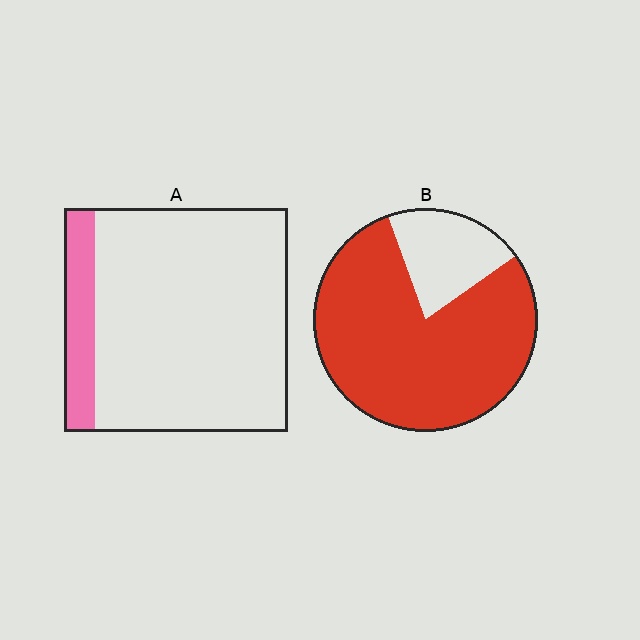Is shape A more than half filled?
No.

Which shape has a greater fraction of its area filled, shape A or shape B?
Shape B.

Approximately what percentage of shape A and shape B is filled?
A is approximately 15% and B is approximately 80%.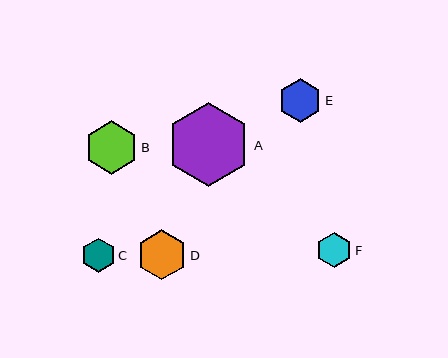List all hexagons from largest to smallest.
From largest to smallest: A, B, D, E, F, C.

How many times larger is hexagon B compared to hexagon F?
Hexagon B is approximately 1.5 times the size of hexagon F.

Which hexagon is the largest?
Hexagon A is the largest with a size of approximately 84 pixels.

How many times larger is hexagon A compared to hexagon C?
Hexagon A is approximately 2.5 times the size of hexagon C.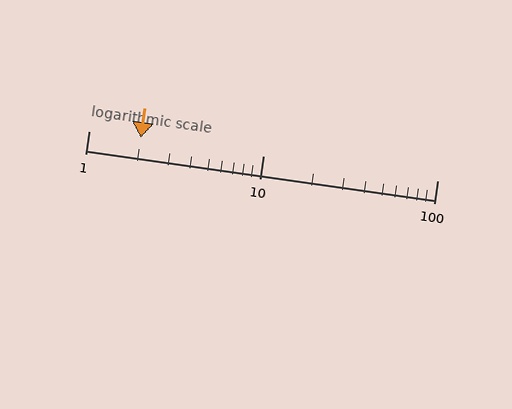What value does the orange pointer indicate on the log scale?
The pointer indicates approximately 2.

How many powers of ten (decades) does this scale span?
The scale spans 2 decades, from 1 to 100.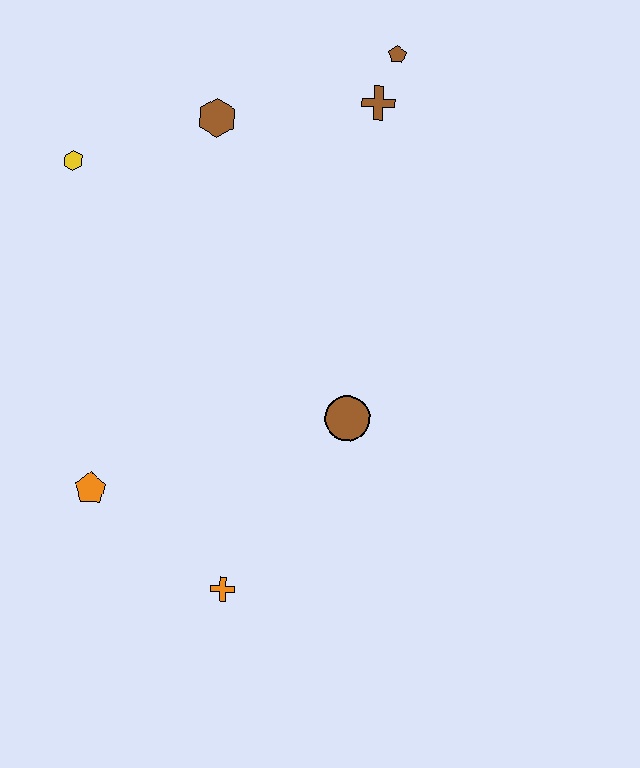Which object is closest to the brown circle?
The orange cross is closest to the brown circle.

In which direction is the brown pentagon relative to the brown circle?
The brown pentagon is above the brown circle.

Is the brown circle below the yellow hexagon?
Yes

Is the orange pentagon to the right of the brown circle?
No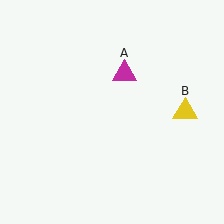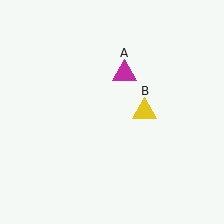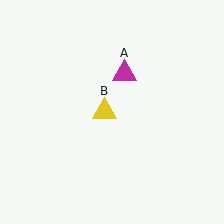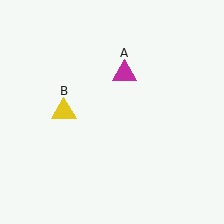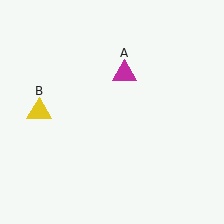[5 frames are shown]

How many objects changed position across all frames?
1 object changed position: yellow triangle (object B).